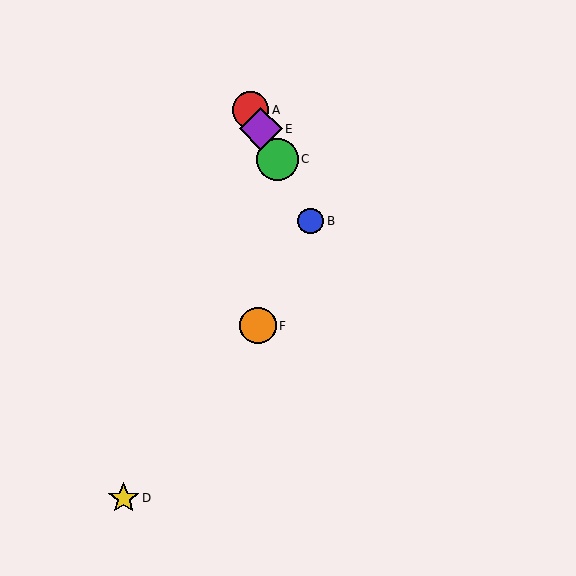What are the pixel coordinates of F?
Object F is at (258, 326).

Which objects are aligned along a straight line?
Objects A, B, C, E are aligned along a straight line.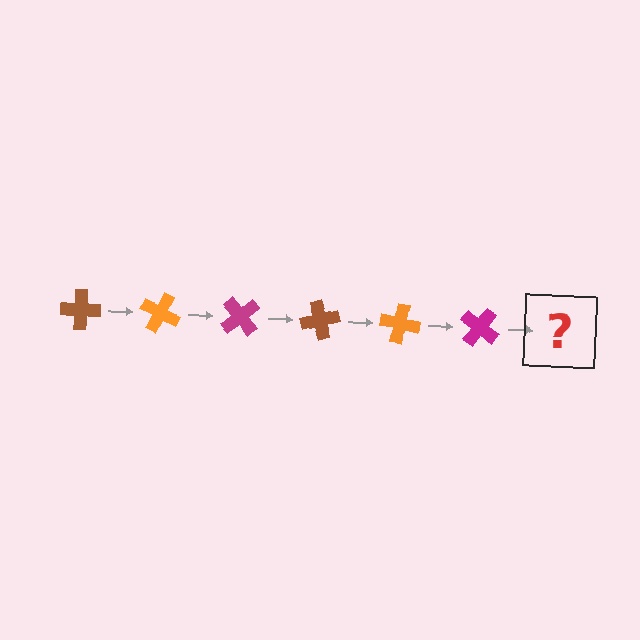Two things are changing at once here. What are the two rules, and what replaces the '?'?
The two rules are that it rotates 25 degrees each step and the color cycles through brown, orange, and magenta. The '?' should be a brown cross, rotated 150 degrees from the start.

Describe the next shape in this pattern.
It should be a brown cross, rotated 150 degrees from the start.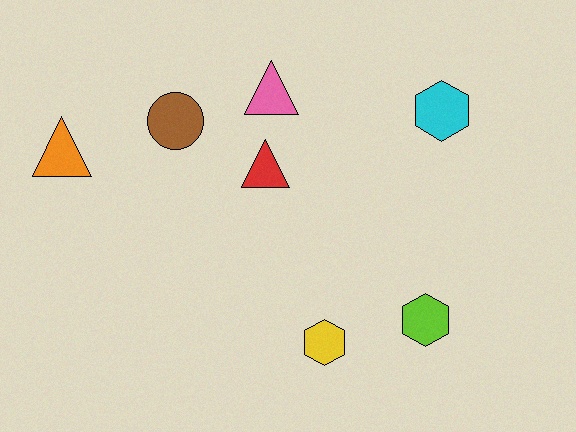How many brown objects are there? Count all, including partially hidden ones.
There is 1 brown object.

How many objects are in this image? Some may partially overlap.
There are 7 objects.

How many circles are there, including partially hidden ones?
There is 1 circle.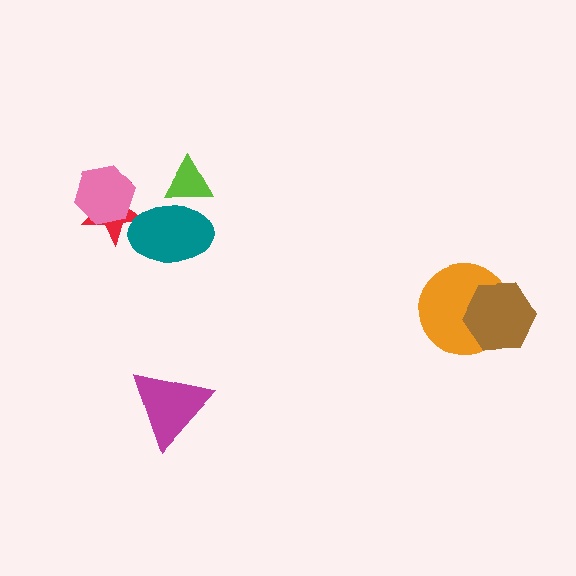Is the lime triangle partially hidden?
Yes, it is partially covered by another shape.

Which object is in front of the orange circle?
The brown hexagon is in front of the orange circle.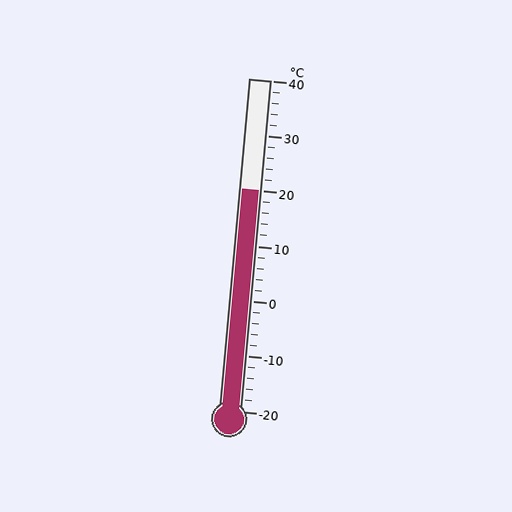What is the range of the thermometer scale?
The thermometer scale ranges from -20°C to 40°C.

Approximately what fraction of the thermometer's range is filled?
The thermometer is filled to approximately 65% of its range.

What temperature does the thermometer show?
The thermometer shows approximately 20°C.